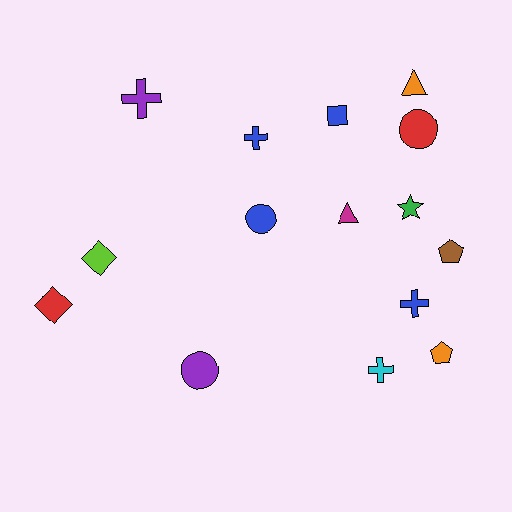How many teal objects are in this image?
There are no teal objects.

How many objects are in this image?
There are 15 objects.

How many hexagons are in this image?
There are no hexagons.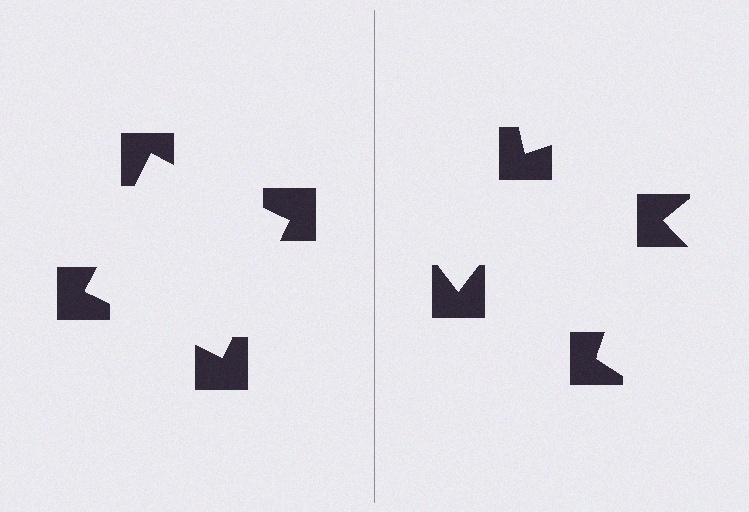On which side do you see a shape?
An illusory square appears on the left side. On the right side the wedge cuts are rotated, so no coherent shape forms.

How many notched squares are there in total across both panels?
8 — 4 on each side.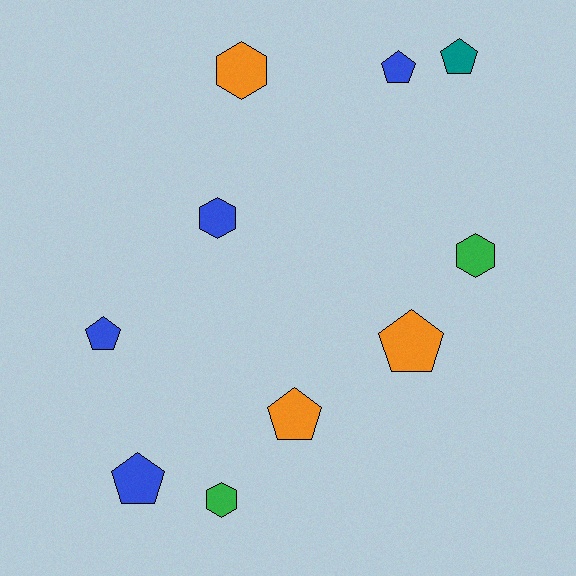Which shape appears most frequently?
Pentagon, with 6 objects.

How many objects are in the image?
There are 10 objects.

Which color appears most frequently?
Blue, with 4 objects.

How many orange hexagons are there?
There is 1 orange hexagon.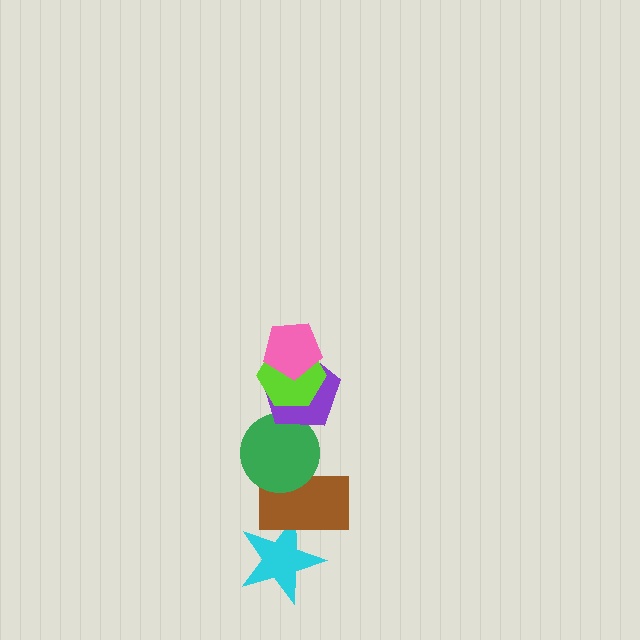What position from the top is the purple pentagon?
The purple pentagon is 3rd from the top.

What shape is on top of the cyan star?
The brown rectangle is on top of the cyan star.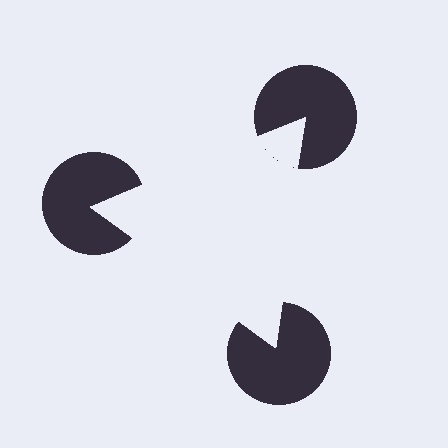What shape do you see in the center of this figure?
An illusory triangle — its edges are inferred from the aligned wedge cuts in the pac-man discs, not physically drawn.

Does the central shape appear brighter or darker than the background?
It typically appears slightly brighter than the background, even though no actual brightness change is drawn.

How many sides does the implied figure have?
3 sides.